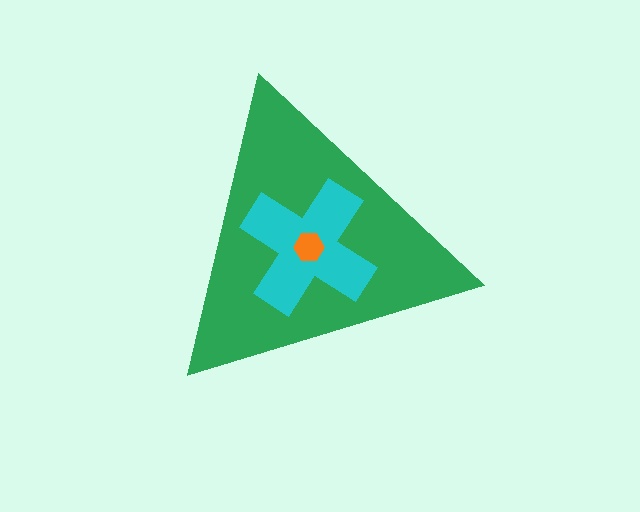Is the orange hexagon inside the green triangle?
Yes.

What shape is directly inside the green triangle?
The cyan cross.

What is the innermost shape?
The orange hexagon.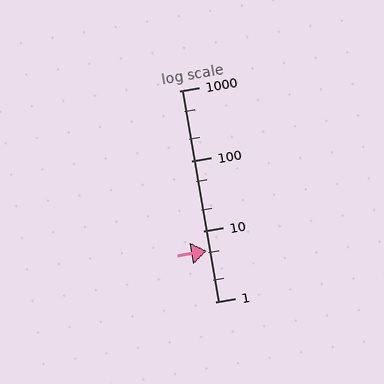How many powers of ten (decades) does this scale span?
The scale spans 3 decades, from 1 to 1000.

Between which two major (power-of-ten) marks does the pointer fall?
The pointer is between 1 and 10.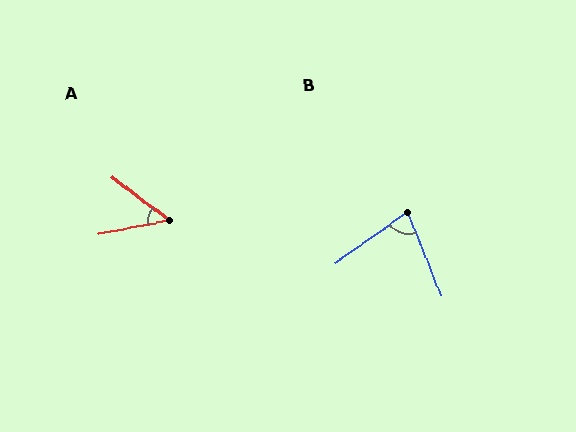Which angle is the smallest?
A, at approximately 48 degrees.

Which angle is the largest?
B, at approximately 77 degrees.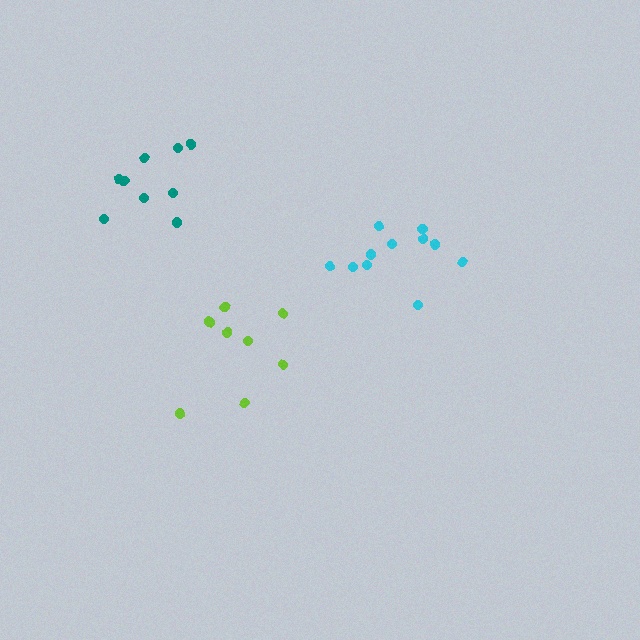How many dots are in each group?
Group 1: 11 dots, Group 2: 8 dots, Group 3: 9 dots (28 total).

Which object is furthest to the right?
The cyan cluster is rightmost.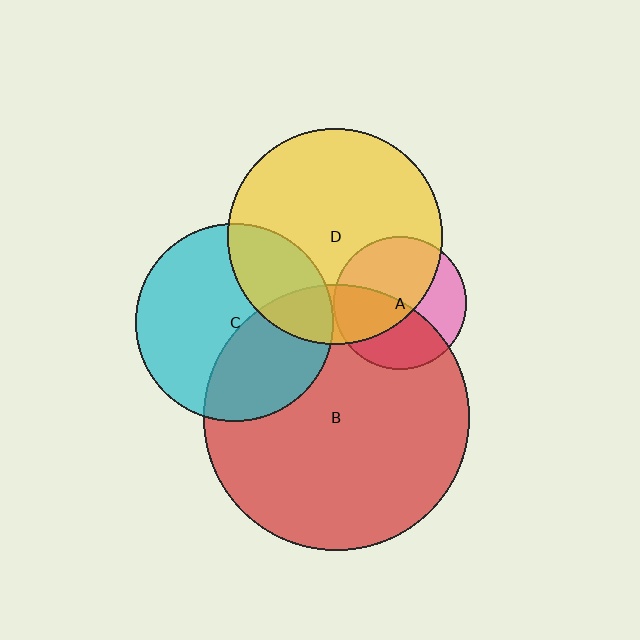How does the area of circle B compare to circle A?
Approximately 4.0 times.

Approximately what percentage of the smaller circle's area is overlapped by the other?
Approximately 25%.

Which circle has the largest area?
Circle B (red).